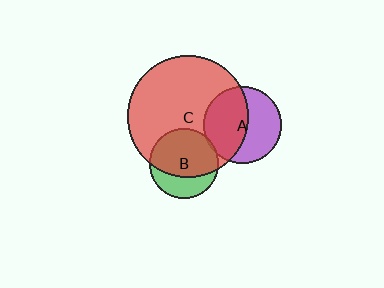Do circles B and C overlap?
Yes.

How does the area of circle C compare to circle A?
Approximately 2.4 times.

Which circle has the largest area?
Circle C (red).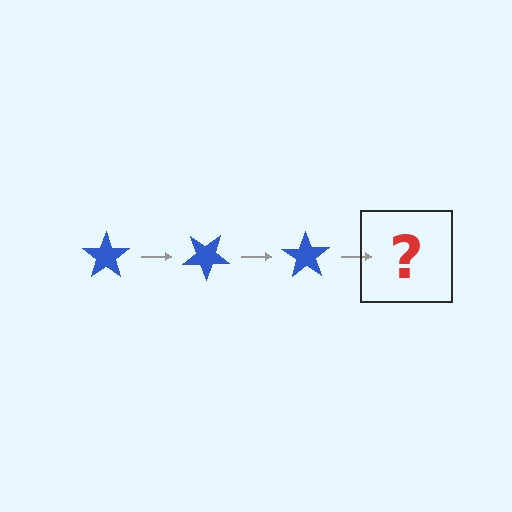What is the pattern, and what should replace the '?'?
The pattern is that the star rotates 35 degrees each step. The '?' should be a blue star rotated 105 degrees.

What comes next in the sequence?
The next element should be a blue star rotated 105 degrees.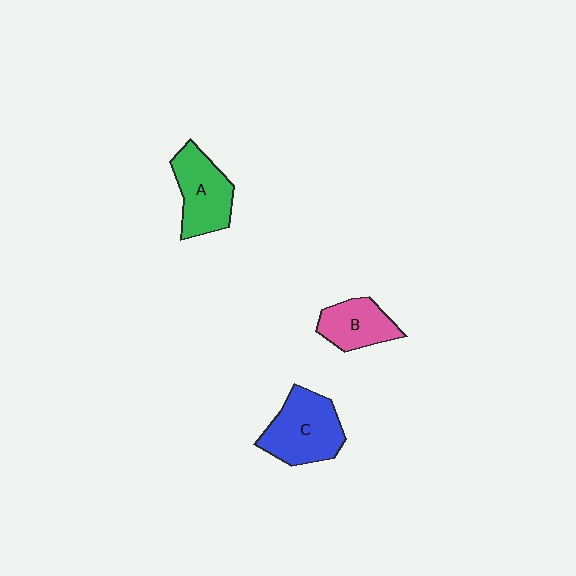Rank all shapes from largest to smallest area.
From largest to smallest: C (blue), A (green), B (pink).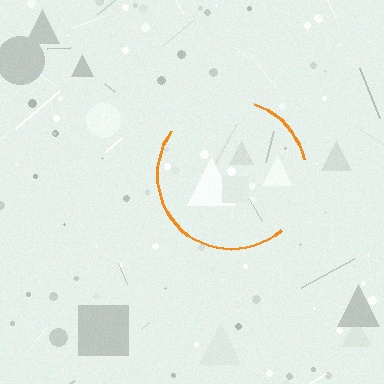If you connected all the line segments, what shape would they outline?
They would outline a circle.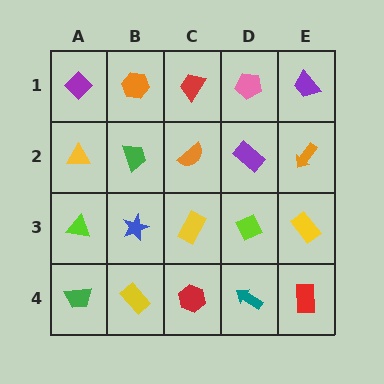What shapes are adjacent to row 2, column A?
A purple diamond (row 1, column A), a lime triangle (row 3, column A), a green trapezoid (row 2, column B).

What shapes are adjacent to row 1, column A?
A yellow triangle (row 2, column A), an orange hexagon (row 1, column B).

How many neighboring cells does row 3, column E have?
3.